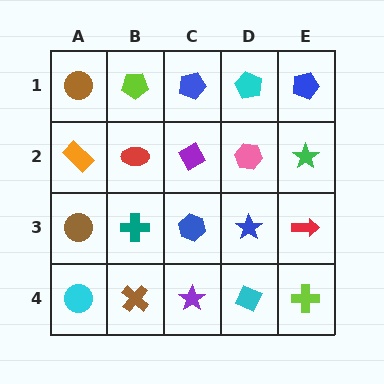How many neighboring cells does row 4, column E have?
2.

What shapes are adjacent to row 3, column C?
A purple diamond (row 2, column C), a purple star (row 4, column C), a teal cross (row 3, column B), a blue star (row 3, column D).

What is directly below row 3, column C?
A purple star.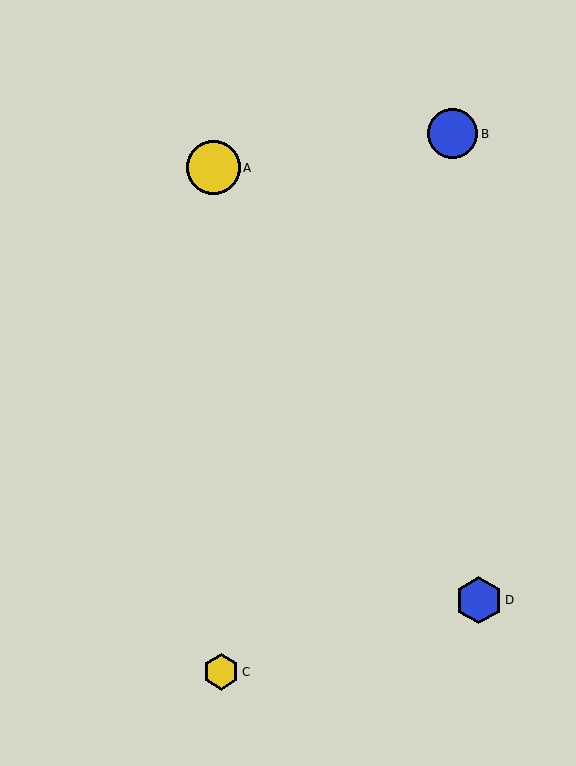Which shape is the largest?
The yellow circle (labeled A) is the largest.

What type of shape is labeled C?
Shape C is a yellow hexagon.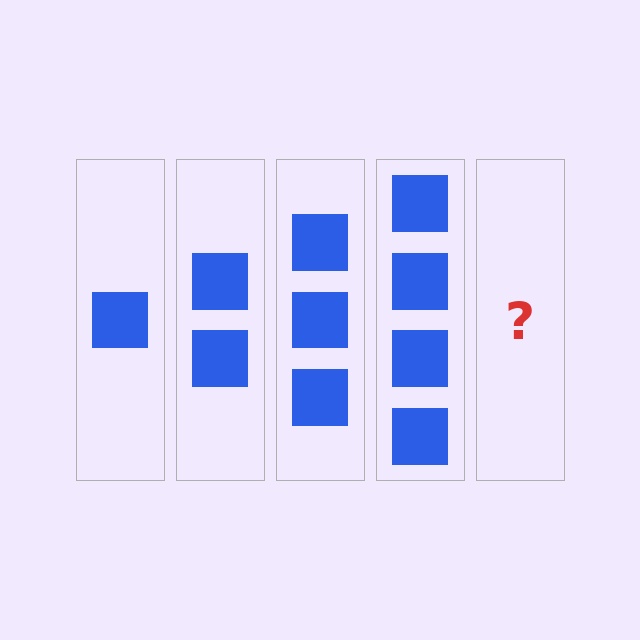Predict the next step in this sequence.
The next step is 5 squares.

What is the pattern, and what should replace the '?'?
The pattern is that each step adds one more square. The '?' should be 5 squares.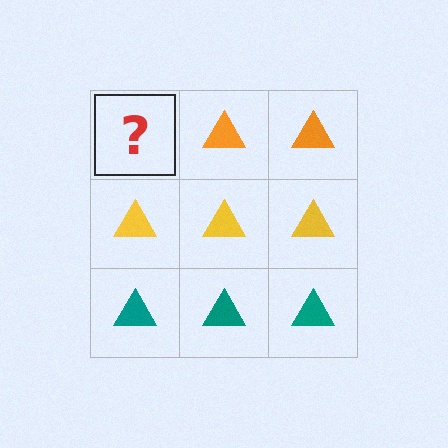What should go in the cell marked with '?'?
The missing cell should contain an orange triangle.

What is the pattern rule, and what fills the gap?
The rule is that each row has a consistent color. The gap should be filled with an orange triangle.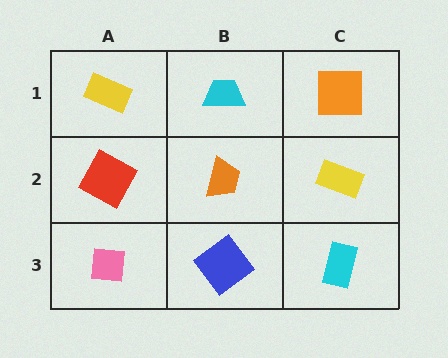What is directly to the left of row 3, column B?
A pink square.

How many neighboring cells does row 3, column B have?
3.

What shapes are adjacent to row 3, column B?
An orange trapezoid (row 2, column B), a pink square (row 3, column A), a cyan rectangle (row 3, column C).